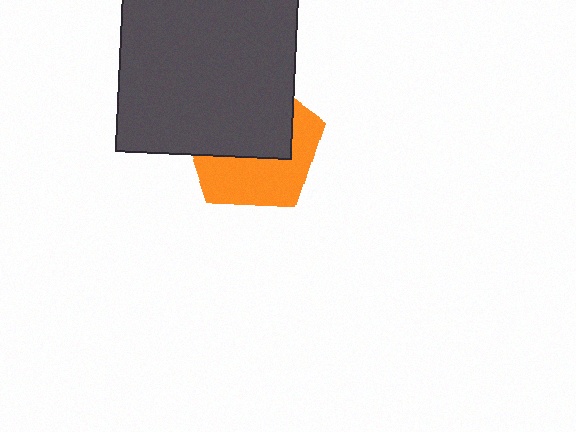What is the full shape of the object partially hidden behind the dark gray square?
The partially hidden object is an orange pentagon.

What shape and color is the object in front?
The object in front is a dark gray square.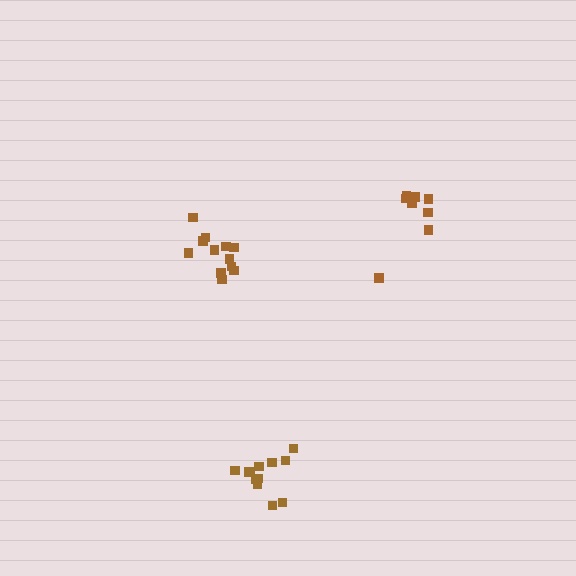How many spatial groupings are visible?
There are 3 spatial groupings.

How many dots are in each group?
Group 1: 12 dots, Group 2: 12 dots, Group 3: 8 dots (32 total).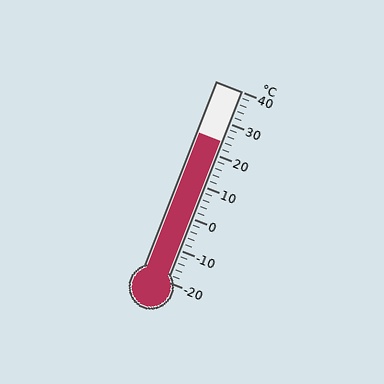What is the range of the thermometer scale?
The thermometer scale ranges from -20°C to 40°C.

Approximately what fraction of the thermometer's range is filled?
The thermometer is filled to approximately 75% of its range.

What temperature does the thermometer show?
The thermometer shows approximately 24°C.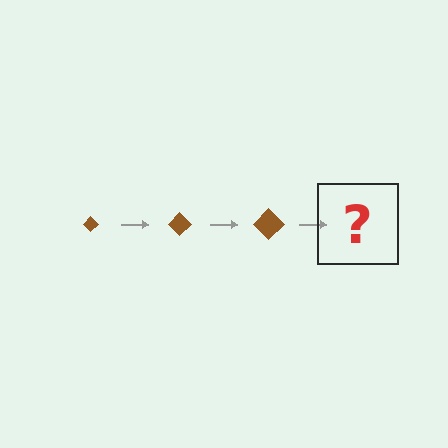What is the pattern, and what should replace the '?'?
The pattern is that the diamond gets progressively larger each step. The '?' should be a brown diamond, larger than the previous one.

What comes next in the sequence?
The next element should be a brown diamond, larger than the previous one.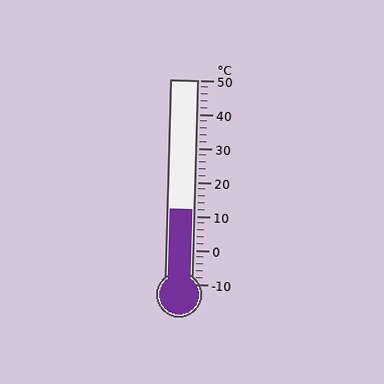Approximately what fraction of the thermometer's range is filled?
The thermometer is filled to approximately 35% of its range.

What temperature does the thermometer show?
The thermometer shows approximately 12°C.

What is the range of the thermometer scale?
The thermometer scale ranges from -10°C to 50°C.